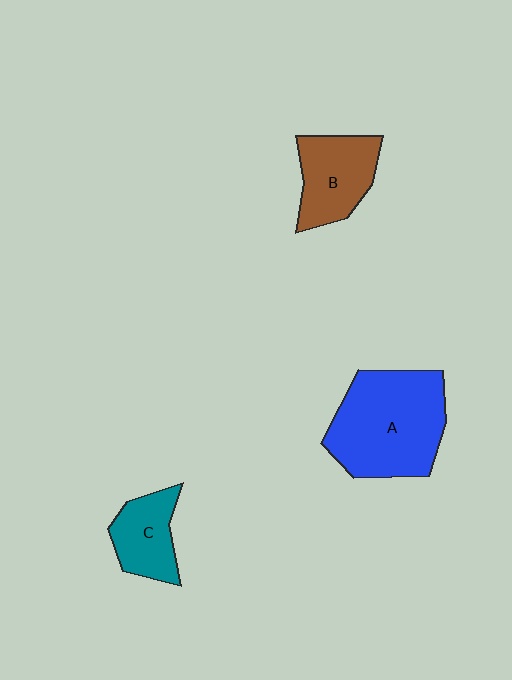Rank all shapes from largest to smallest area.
From largest to smallest: A (blue), B (brown), C (teal).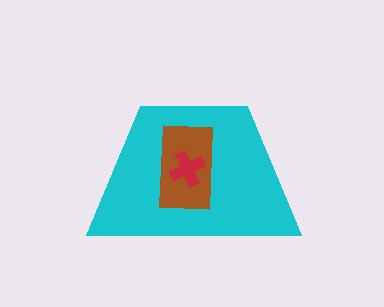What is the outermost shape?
The cyan trapezoid.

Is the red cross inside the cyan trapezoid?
Yes.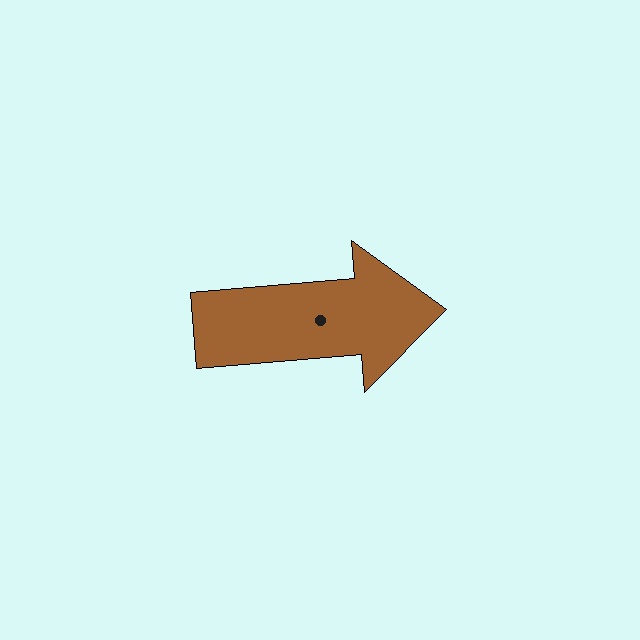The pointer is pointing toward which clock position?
Roughly 3 o'clock.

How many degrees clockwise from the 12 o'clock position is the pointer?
Approximately 85 degrees.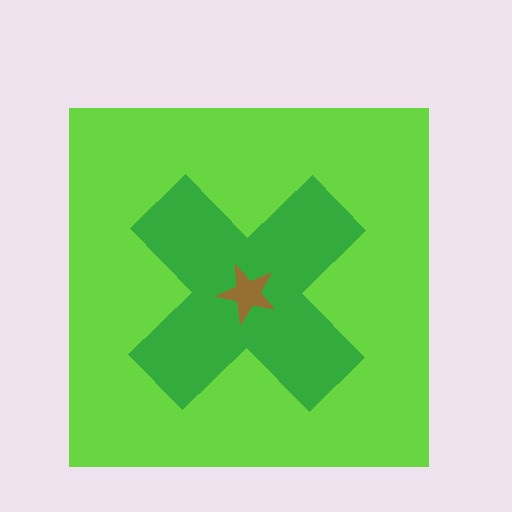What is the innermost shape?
The brown star.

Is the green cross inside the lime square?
Yes.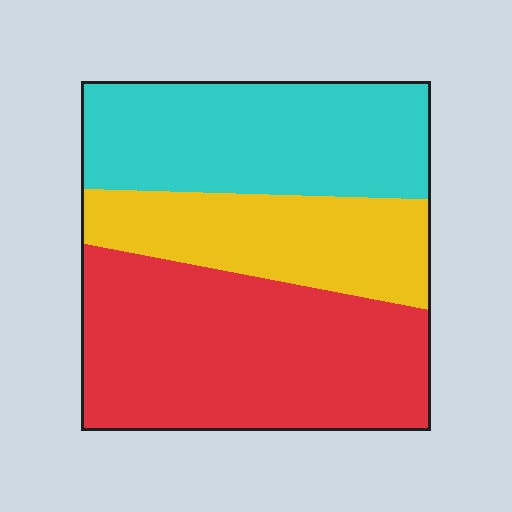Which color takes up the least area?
Yellow, at roughly 25%.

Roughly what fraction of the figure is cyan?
Cyan takes up between a sixth and a third of the figure.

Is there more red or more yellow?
Red.